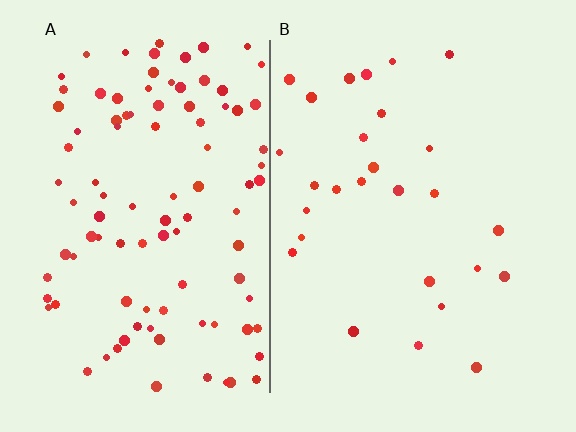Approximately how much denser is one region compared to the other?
Approximately 3.6× — region A over region B.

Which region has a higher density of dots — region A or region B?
A (the left).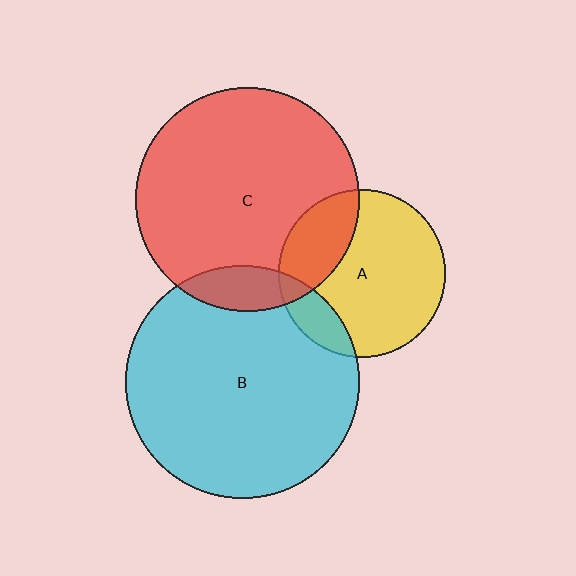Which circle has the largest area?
Circle B (cyan).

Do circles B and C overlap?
Yes.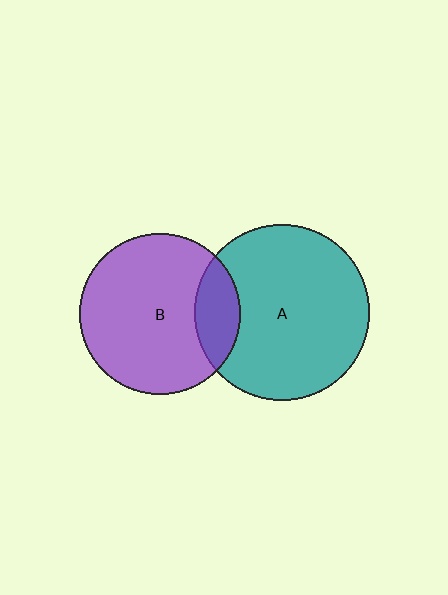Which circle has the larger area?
Circle A (teal).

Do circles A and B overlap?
Yes.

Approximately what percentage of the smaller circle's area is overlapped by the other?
Approximately 20%.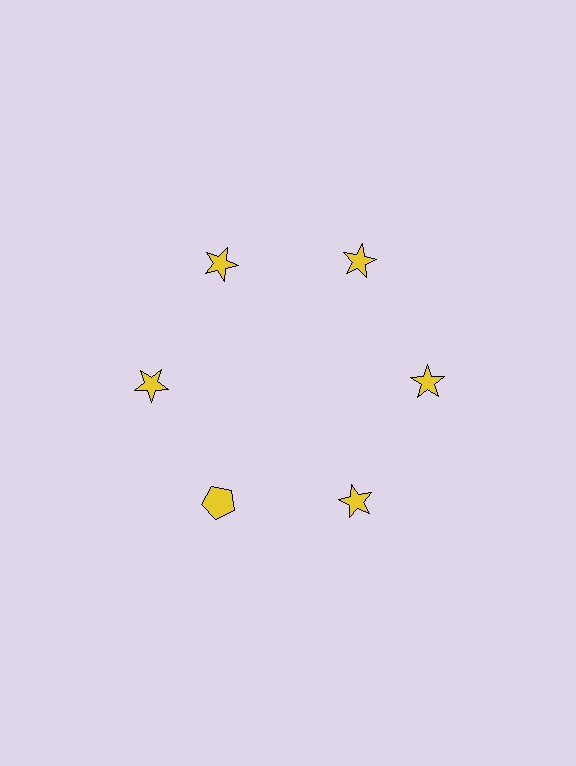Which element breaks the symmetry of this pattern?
The yellow pentagon at roughly the 7 o'clock position breaks the symmetry. All other shapes are yellow stars.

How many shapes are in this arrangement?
There are 6 shapes arranged in a ring pattern.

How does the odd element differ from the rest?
It has a different shape: pentagon instead of star.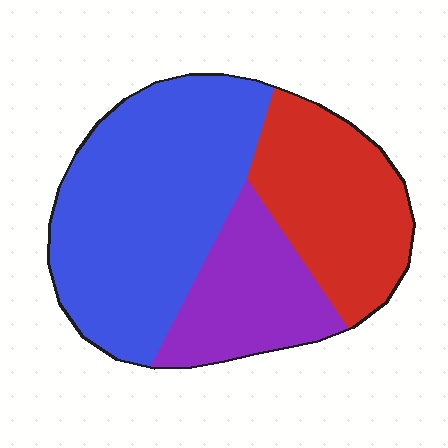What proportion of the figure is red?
Red covers about 30% of the figure.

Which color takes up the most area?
Blue, at roughly 50%.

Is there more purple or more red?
Red.